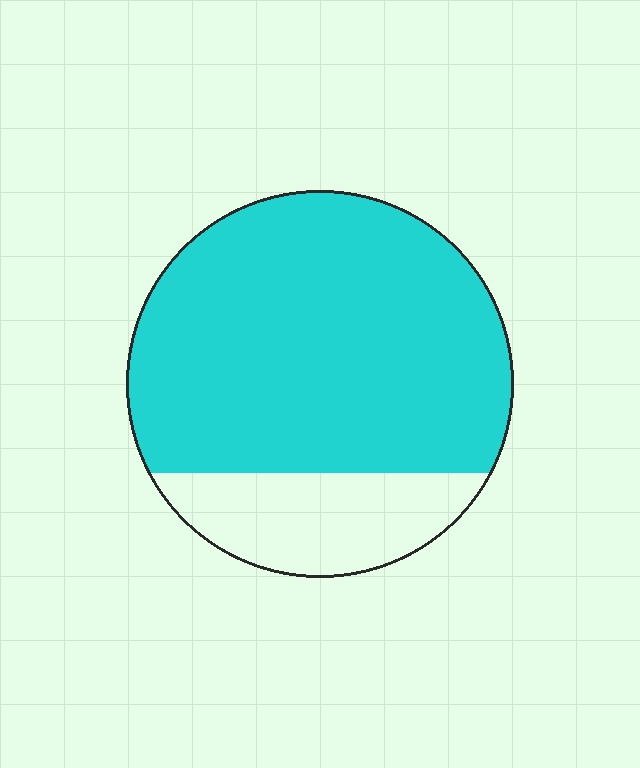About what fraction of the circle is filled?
About four fifths (4/5).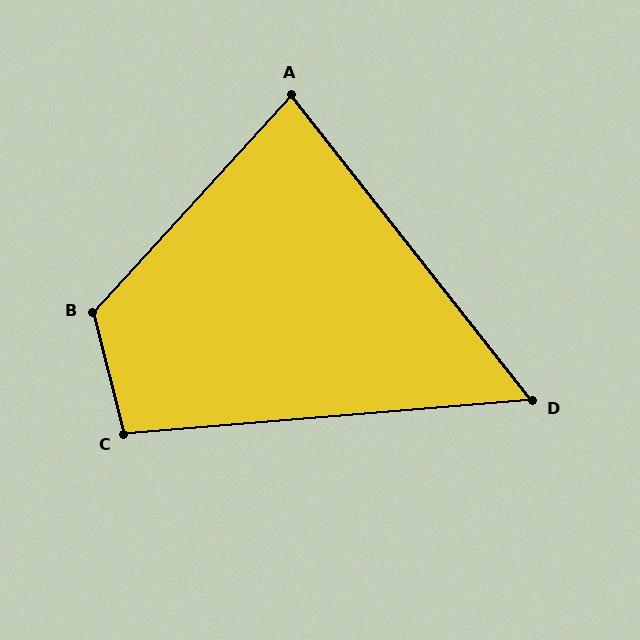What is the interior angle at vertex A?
Approximately 81 degrees (acute).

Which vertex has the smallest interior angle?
D, at approximately 57 degrees.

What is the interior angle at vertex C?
Approximately 99 degrees (obtuse).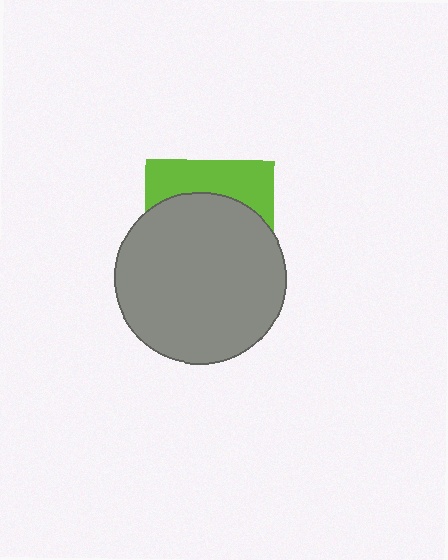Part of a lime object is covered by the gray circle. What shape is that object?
It is a square.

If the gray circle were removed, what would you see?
You would see the complete lime square.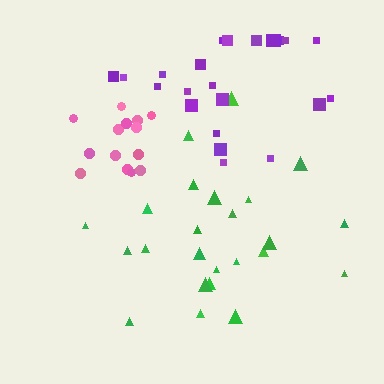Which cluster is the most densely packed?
Pink.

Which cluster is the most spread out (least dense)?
Green.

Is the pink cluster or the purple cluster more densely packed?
Pink.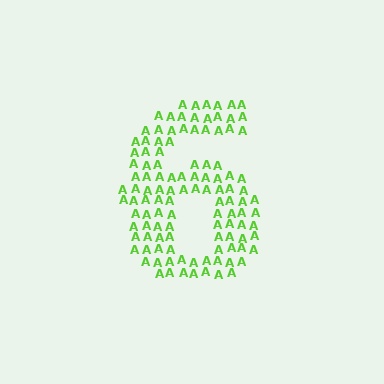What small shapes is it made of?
It is made of small letter A's.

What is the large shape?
The large shape is the digit 6.